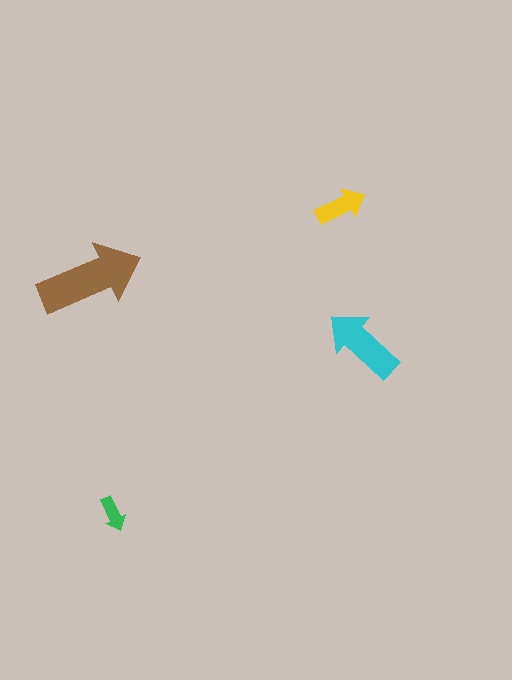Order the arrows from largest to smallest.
the brown one, the cyan one, the yellow one, the green one.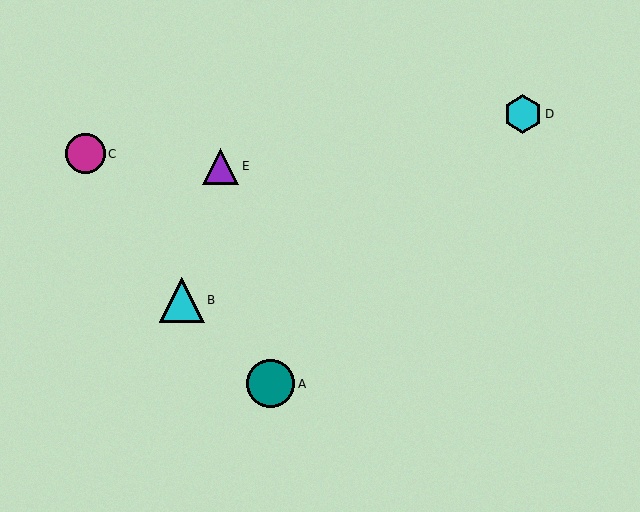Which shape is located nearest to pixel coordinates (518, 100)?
The cyan hexagon (labeled D) at (523, 114) is nearest to that location.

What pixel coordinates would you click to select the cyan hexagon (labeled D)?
Click at (523, 114) to select the cyan hexagon D.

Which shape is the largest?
The teal circle (labeled A) is the largest.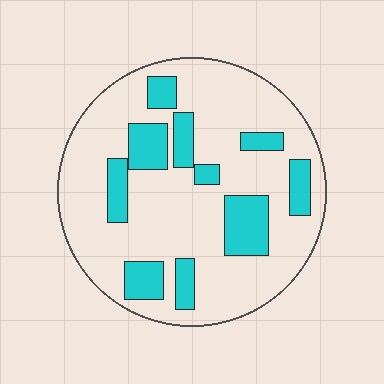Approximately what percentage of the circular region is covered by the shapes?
Approximately 25%.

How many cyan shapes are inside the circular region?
10.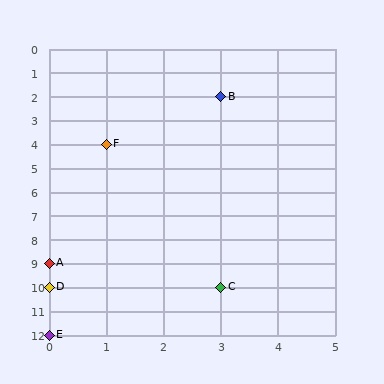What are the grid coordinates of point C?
Point C is at grid coordinates (3, 10).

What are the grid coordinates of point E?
Point E is at grid coordinates (0, 12).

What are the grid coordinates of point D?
Point D is at grid coordinates (0, 10).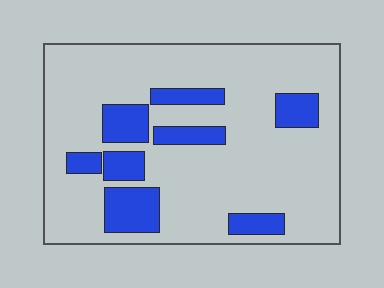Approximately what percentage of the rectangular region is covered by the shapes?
Approximately 20%.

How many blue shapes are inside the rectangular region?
8.